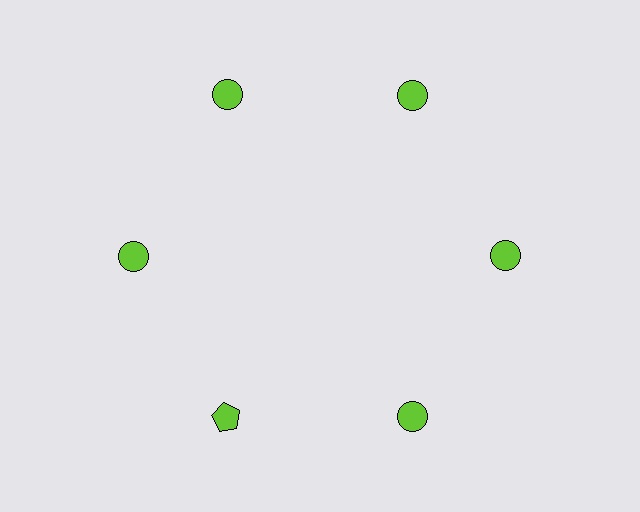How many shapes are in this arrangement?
There are 6 shapes arranged in a ring pattern.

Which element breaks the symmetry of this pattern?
The lime pentagon at roughly the 7 o'clock position breaks the symmetry. All other shapes are lime circles.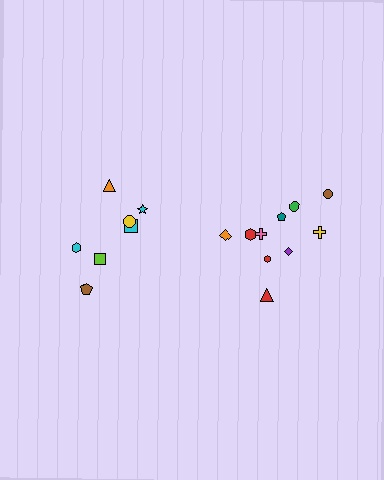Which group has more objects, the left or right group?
The right group.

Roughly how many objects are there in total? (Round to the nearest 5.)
Roughly 15 objects in total.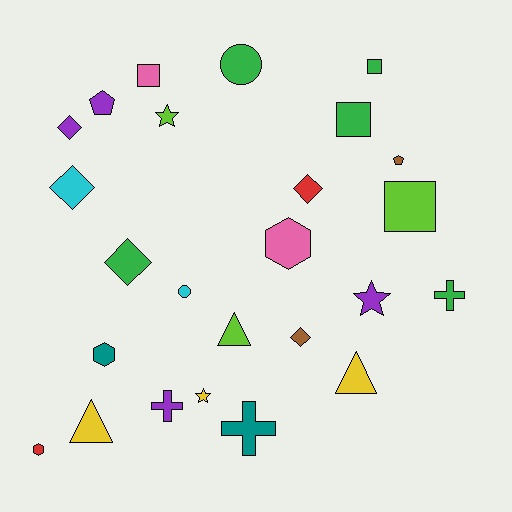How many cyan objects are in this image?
There are 2 cyan objects.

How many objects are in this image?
There are 25 objects.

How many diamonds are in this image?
There are 5 diamonds.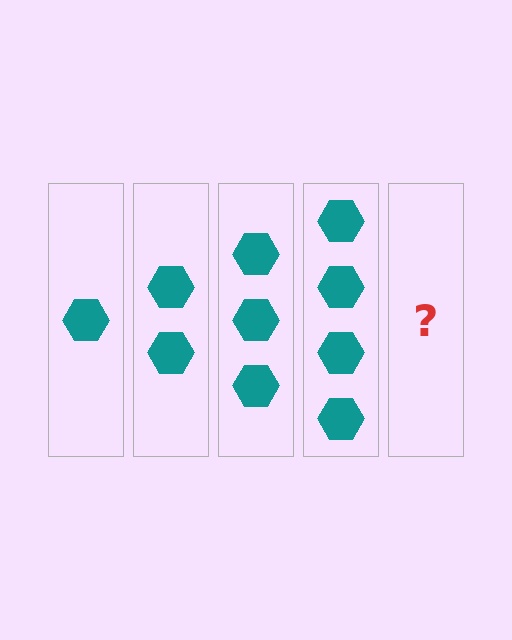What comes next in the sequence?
The next element should be 5 hexagons.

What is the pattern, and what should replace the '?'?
The pattern is that each step adds one more hexagon. The '?' should be 5 hexagons.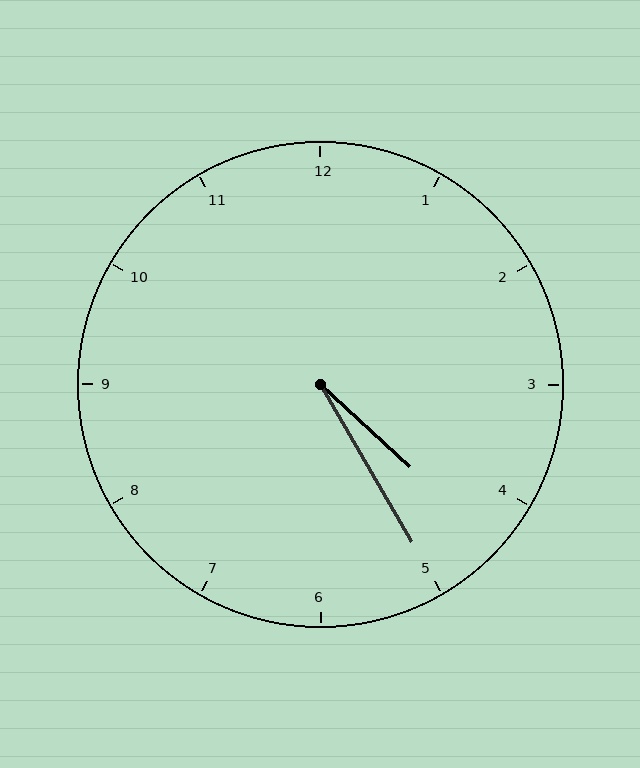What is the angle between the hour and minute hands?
Approximately 18 degrees.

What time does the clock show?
4:25.